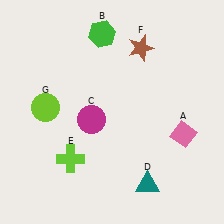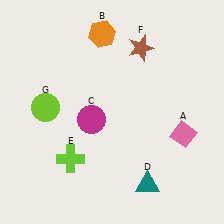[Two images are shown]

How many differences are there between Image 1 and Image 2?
There is 1 difference between the two images.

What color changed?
The hexagon (B) changed from green in Image 1 to orange in Image 2.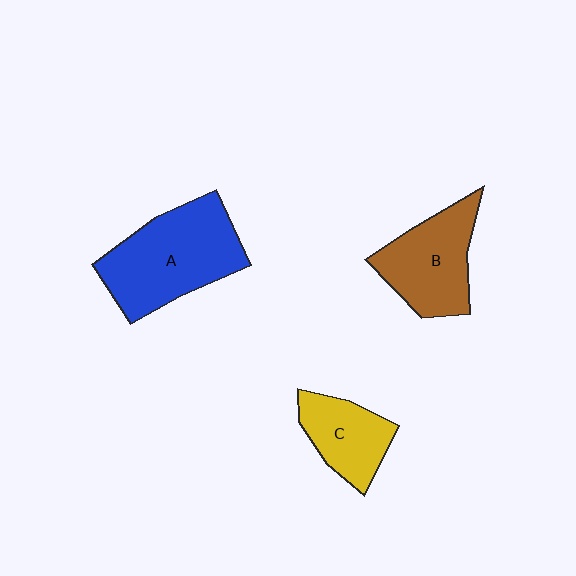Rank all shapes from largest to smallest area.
From largest to smallest: A (blue), B (brown), C (yellow).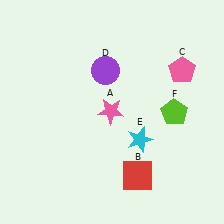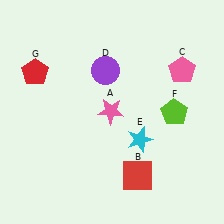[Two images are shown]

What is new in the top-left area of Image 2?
A red pentagon (G) was added in the top-left area of Image 2.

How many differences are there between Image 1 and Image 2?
There is 1 difference between the two images.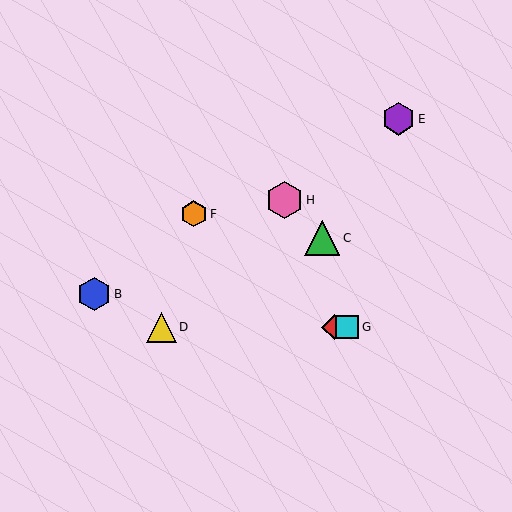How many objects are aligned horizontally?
3 objects (A, D, G) are aligned horizontally.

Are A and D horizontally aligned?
Yes, both are at y≈327.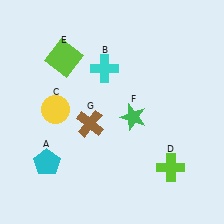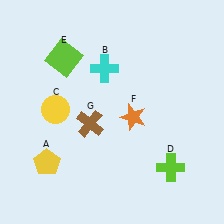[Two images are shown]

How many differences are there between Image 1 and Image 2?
There are 2 differences between the two images.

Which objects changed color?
A changed from cyan to yellow. F changed from green to orange.